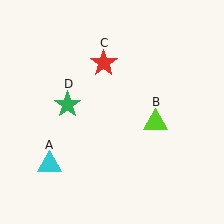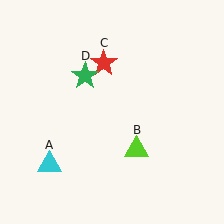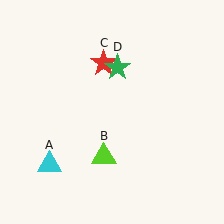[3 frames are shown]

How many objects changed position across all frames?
2 objects changed position: lime triangle (object B), green star (object D).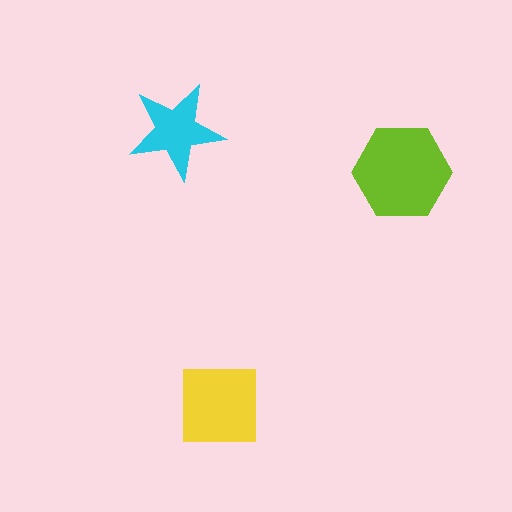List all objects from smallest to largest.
The cyan star, the yellow square, the lime hexagon.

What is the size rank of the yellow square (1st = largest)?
2nd.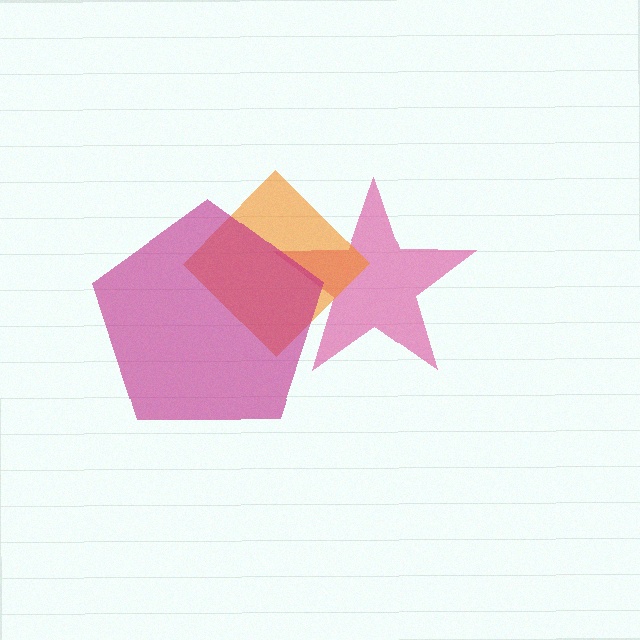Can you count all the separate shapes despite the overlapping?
Yes, there are 3 separate shapes.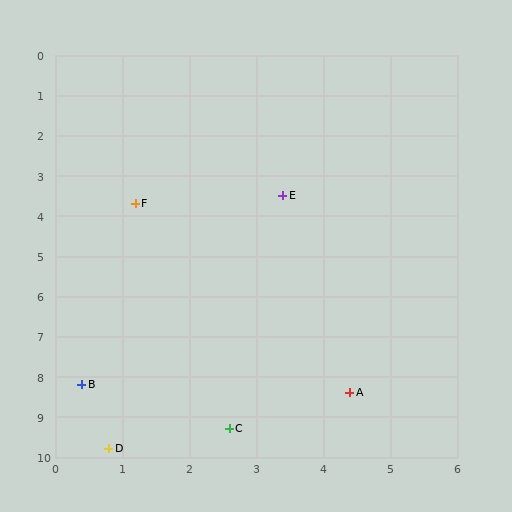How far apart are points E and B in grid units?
Points E and B are about 5.6 grid units apart.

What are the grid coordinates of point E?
Point E is at approximately (3.4, 3.5).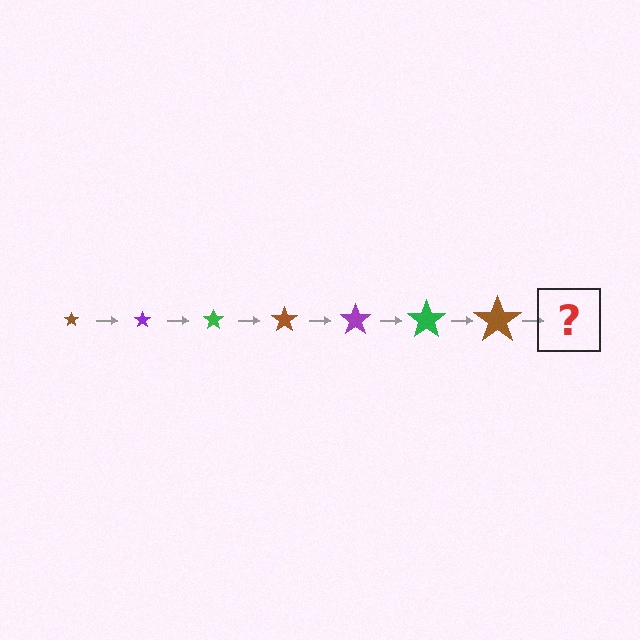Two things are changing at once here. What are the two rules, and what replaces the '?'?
The two rules are that the star grows larger each step and the color cycles through brown, purple, and green. The '?' should be a purple star, larger than the previous one.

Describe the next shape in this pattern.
It should be a purple star, larger than the previous one.